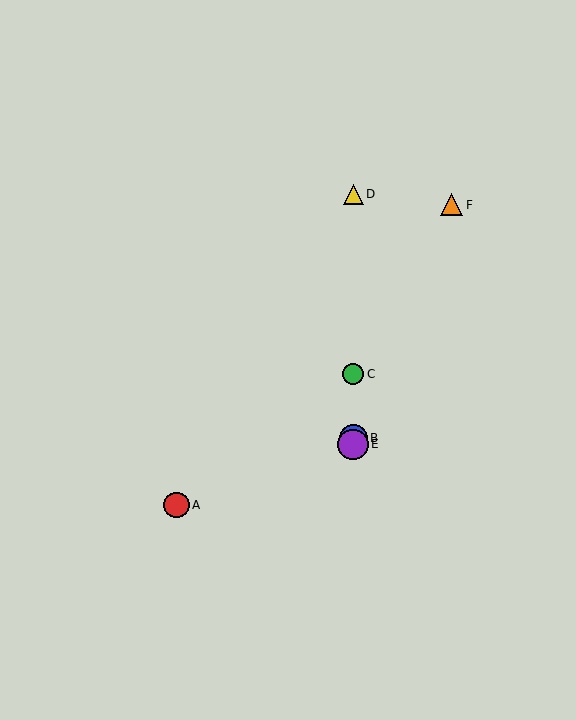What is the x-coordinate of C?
Object C is at x≈353.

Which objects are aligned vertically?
Objects B, C, D, E are aligned vertically.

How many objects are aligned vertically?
4 objects (B, C, D, E) are aligned vertically.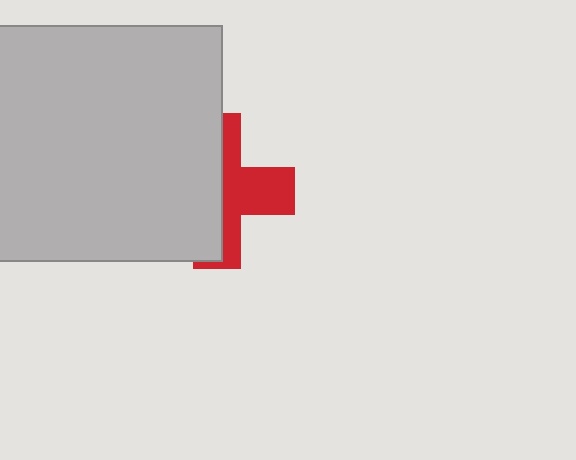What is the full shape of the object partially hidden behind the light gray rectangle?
The partially hidden object is a red cross.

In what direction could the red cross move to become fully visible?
The red cross could move right. That would shift it out from behind the light gray rectangle entirely.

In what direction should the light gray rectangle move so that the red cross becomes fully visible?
The light gray rectangle should move left. That is the shortest direction to clear the overlap and leave the red cross fully visible.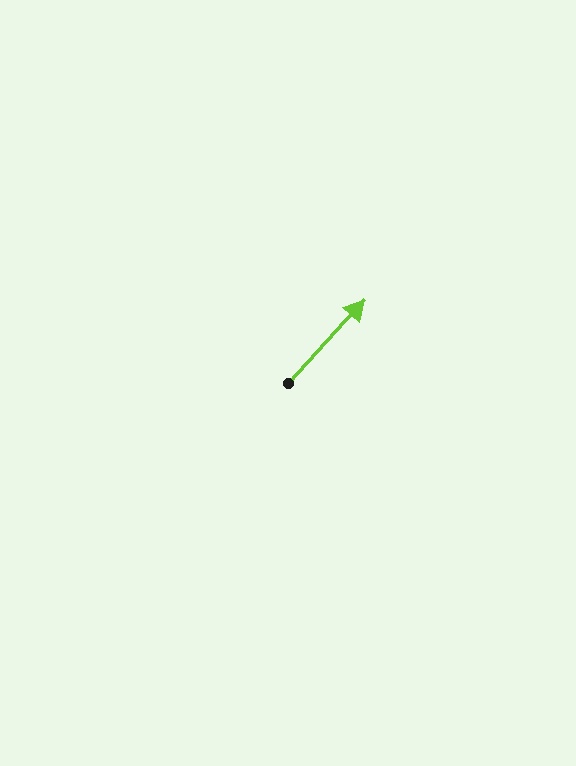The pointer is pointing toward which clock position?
Roughly 1 o'clock.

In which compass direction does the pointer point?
Northeast.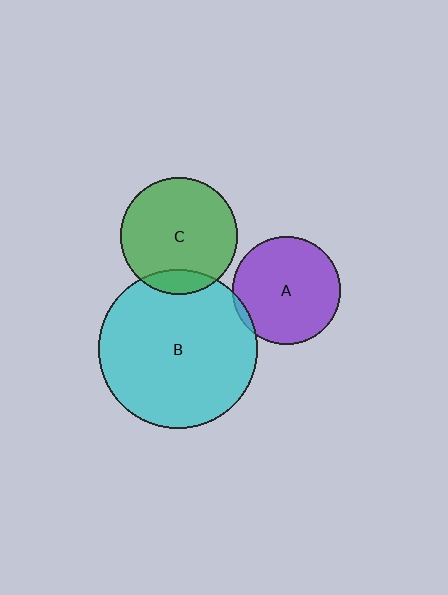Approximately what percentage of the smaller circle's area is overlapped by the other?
Approximately 15%.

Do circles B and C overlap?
Yes.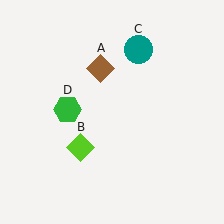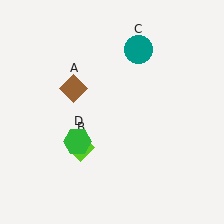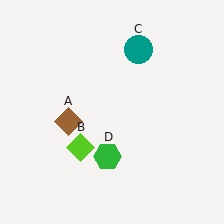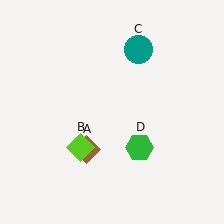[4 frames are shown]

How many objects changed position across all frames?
2 objects changed position: brown diamond (object A), green hexagon (object D).